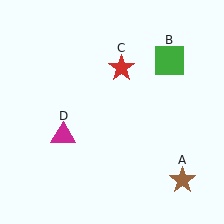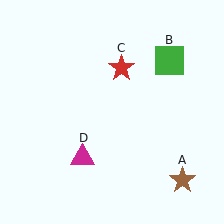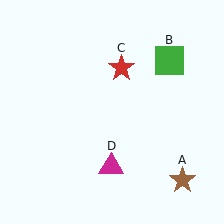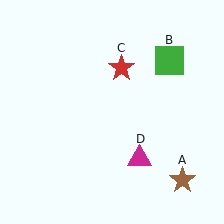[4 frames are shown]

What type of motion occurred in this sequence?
The magenta triangle (object D) rotated counterclockwise around the center of the scene.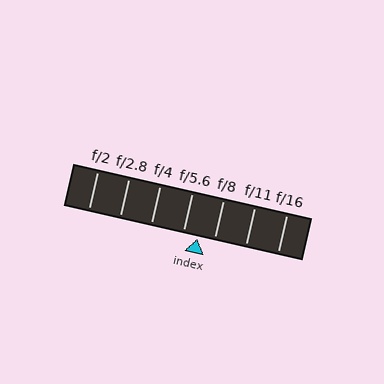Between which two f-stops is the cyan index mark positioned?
The index mark is between f/5.6 and f/8.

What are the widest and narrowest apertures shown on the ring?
The widest aperture shown is f/2 and the narrowest is f/16.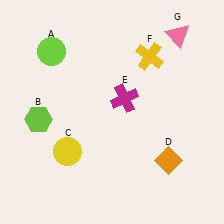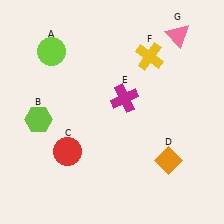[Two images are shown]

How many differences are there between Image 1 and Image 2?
There is 1 difference between the two images.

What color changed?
The circle (C) changed from yellow in Image 1 to red in Image 2.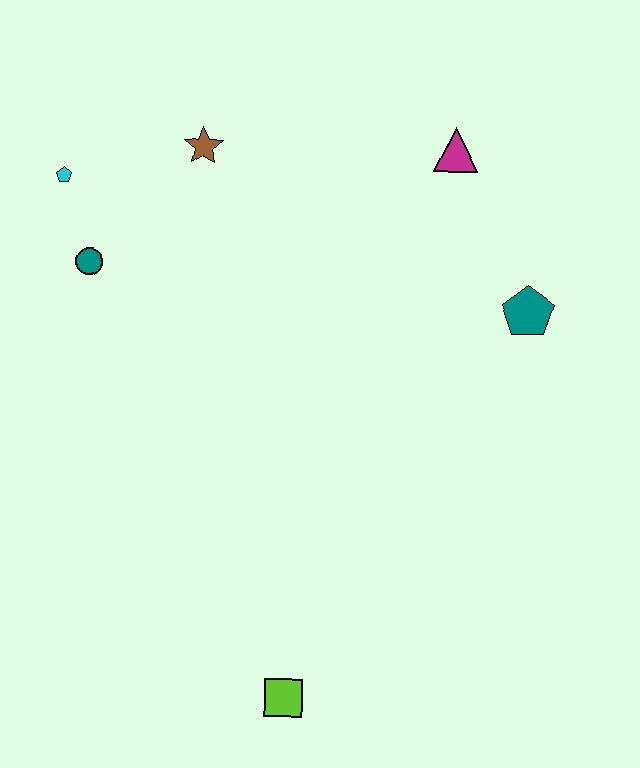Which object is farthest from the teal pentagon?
The cyan pentagon is farthest from the teal pentagon.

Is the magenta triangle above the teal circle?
Yes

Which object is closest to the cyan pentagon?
The teal circle is closest to the cyan pentagon.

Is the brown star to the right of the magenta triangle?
No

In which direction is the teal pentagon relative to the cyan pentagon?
The teal pentagon is to the right of the cyan pentagon.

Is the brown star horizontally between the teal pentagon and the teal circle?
Yes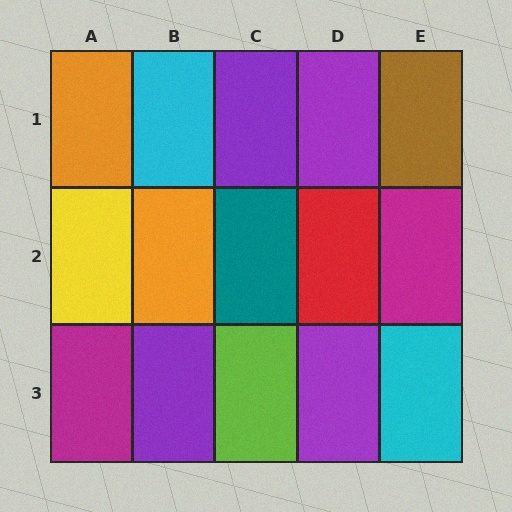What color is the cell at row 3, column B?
Purple.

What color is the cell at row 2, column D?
Red.